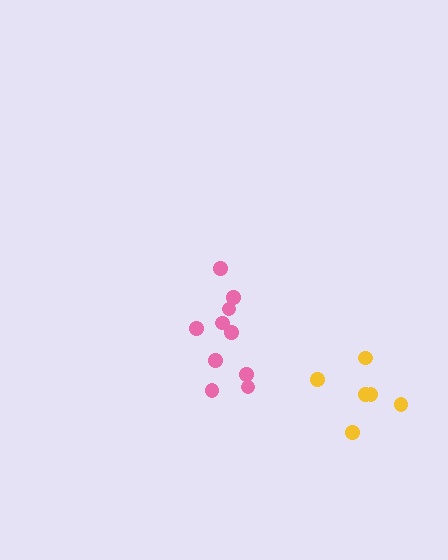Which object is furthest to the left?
The pink cluster is leftmost.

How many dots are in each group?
Group 1: 10 dots, Group 2: 6 dots (16 total).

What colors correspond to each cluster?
The clusters are colored: pink, yellow.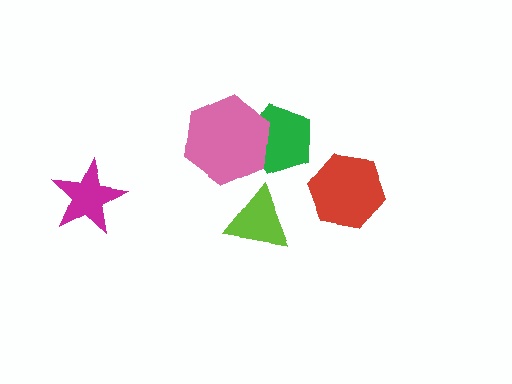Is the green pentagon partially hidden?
Yes, it is partially covered by another shape.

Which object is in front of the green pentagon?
The pink hexagon is in front of the green pentagon.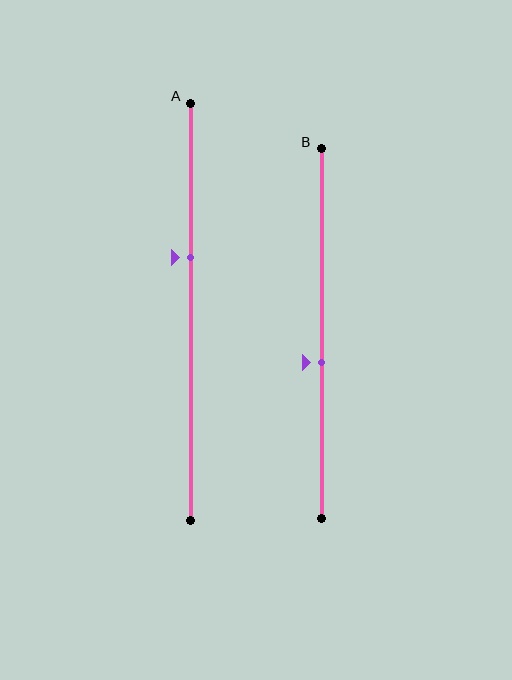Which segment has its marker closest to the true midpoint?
Segment B has its marker closest to the true midpoint.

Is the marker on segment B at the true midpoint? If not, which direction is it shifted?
No, the marker on segment B is shifted downward by about 8% of the segment length.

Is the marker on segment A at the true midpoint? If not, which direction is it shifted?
No, the marker on segment A is shifted upward by about 13% of the segment length.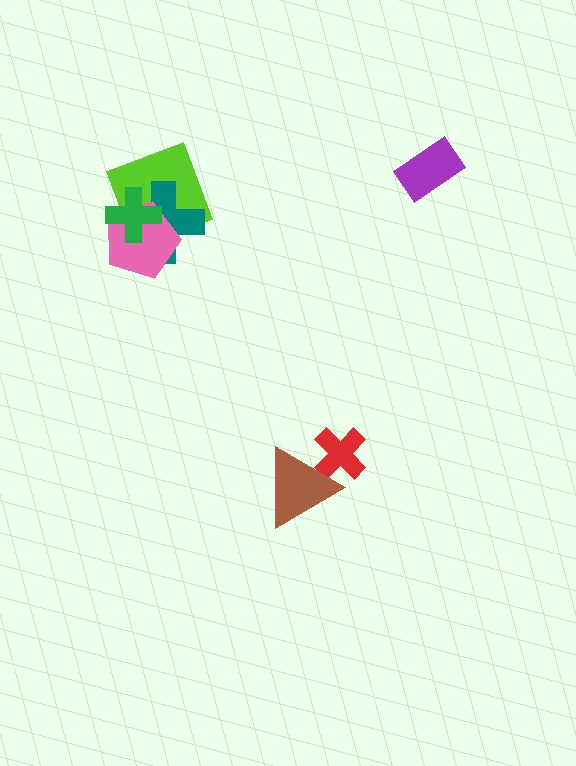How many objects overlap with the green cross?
3 objects overlap with the green cross.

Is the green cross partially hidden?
No, no other shape covers it.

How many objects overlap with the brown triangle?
1 object overlaps with the brown triangle.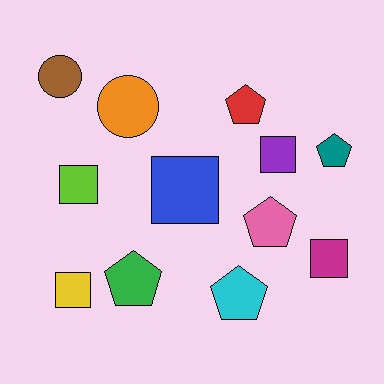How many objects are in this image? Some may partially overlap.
There are 12 objects.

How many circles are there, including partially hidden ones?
There are 2 circles.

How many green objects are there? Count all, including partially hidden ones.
There is 1 green object.